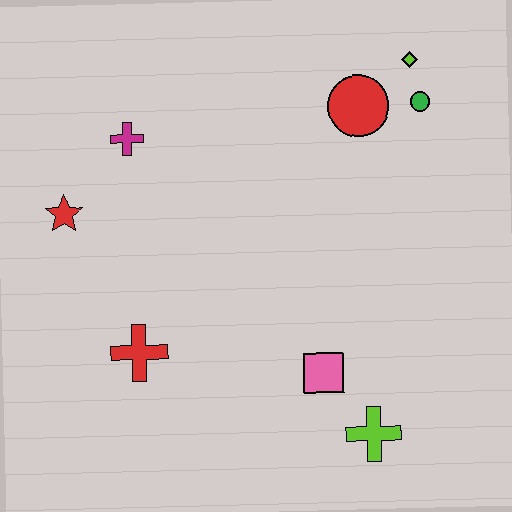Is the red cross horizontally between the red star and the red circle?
Yes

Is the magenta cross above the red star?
Yes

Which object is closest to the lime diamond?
The green circle is closest to the lime diamond.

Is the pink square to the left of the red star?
No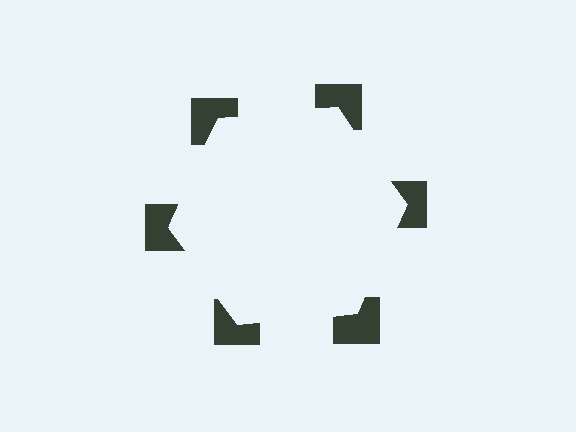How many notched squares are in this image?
There are 6 — one at each vertex of the illusory hexagon.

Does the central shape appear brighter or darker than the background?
It typically appears slightly brighter than the background, even though no actual brightness change is drawn.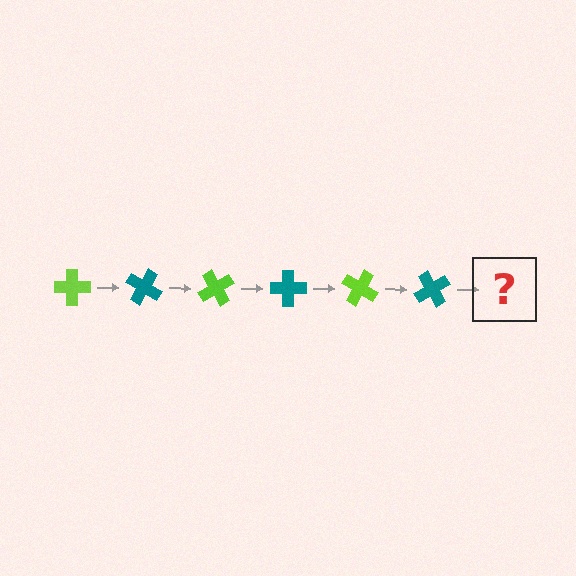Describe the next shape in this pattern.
It should be a lime cross, rotated 180 degrees from the start.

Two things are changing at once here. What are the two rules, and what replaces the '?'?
The two rules are that it rotates 30 degrees each step and the color cycles through lime and teal. The '?' should be a lime cross, rotated 180 degrees from the start.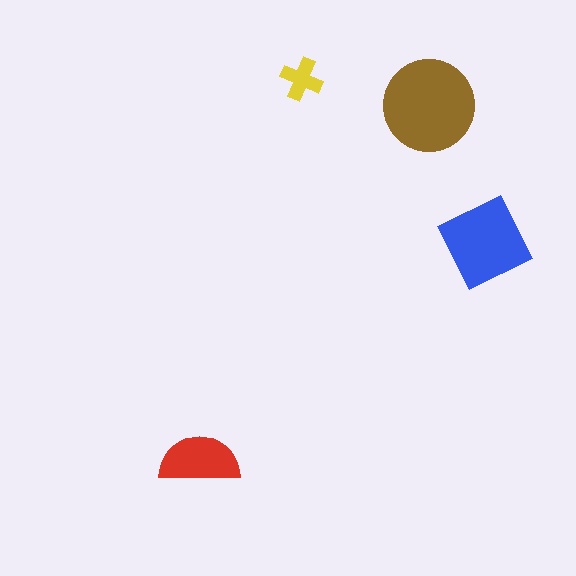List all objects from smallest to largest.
The yellow cross, the red semicircle, the blue diamond, the brown circle.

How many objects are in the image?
There are 4 objects in the image.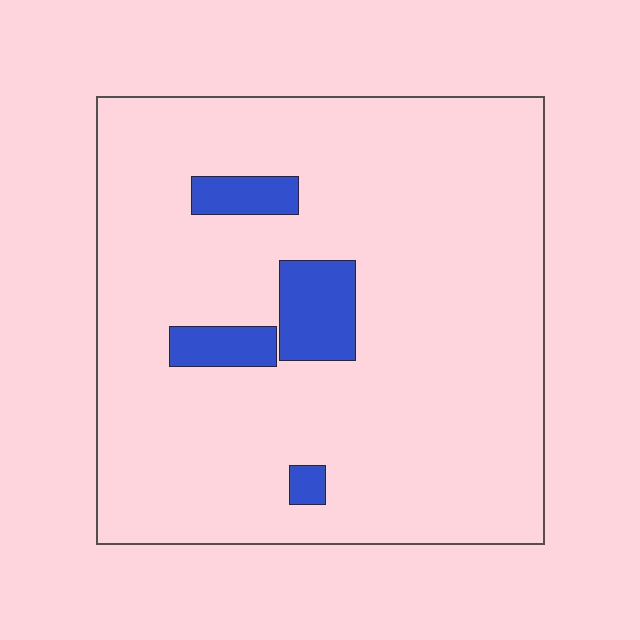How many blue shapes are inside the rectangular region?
4.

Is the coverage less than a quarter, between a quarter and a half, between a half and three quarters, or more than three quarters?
Less than a quarter.